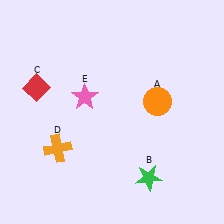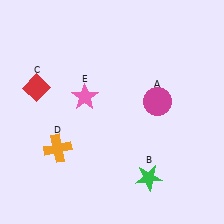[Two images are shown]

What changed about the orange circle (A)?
In Image 1, A is orange. In Image 2, it changed to magenta.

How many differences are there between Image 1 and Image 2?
There is 1 difference between the two images.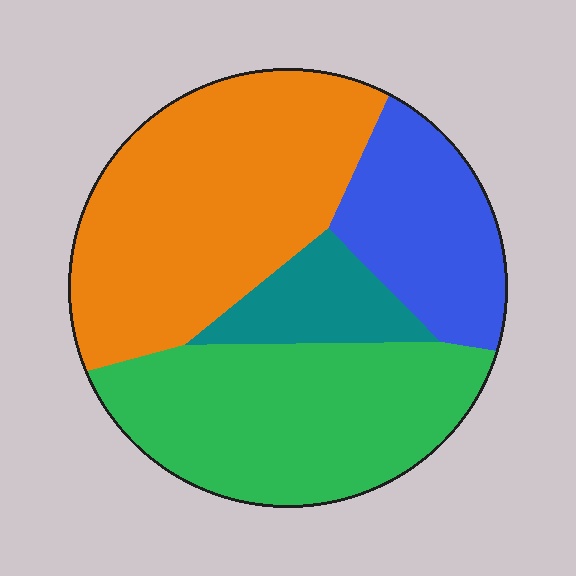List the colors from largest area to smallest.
From largest to smallest: orange, green, blue, teal.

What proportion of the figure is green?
Green takes up about one third (1/3) of the figure.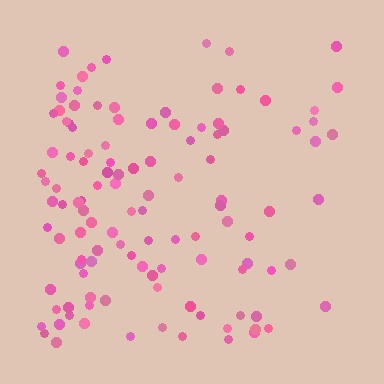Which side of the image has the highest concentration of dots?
The left.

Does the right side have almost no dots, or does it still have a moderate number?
Still a moderate number, just noticeably fewer than the left.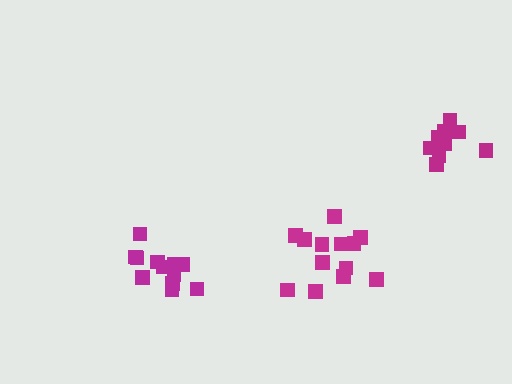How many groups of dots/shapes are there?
There are 3 groups.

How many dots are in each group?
Group 1: 12 dots, Group 2: 9 dots, Group 3: 13 dots (34 total).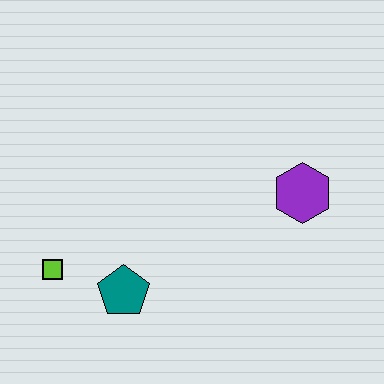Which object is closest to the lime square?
The teal pentagon is closest to the lime square.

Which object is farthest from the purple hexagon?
The lime square is farthest from the purple hexagon.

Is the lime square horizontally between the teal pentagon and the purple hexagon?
No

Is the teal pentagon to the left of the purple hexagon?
Yes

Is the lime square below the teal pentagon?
No